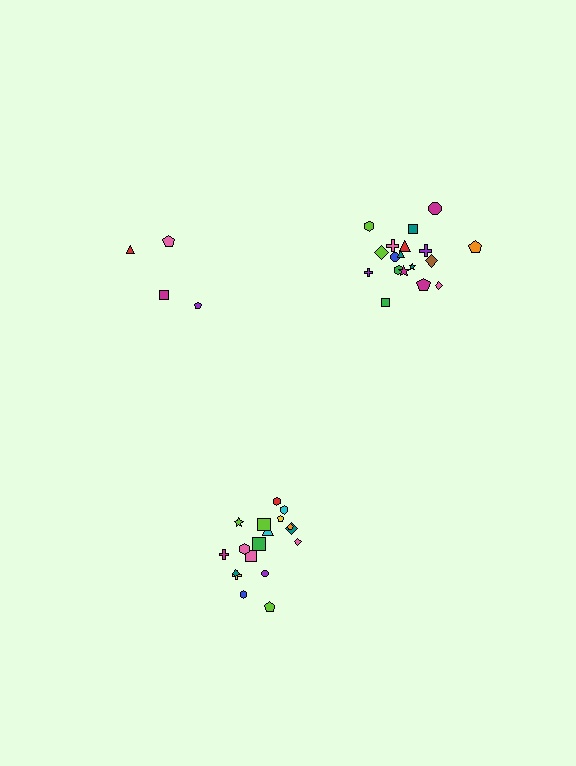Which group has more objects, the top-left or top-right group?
The top-right group.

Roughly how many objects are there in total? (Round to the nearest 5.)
Roughly 40 objects in total.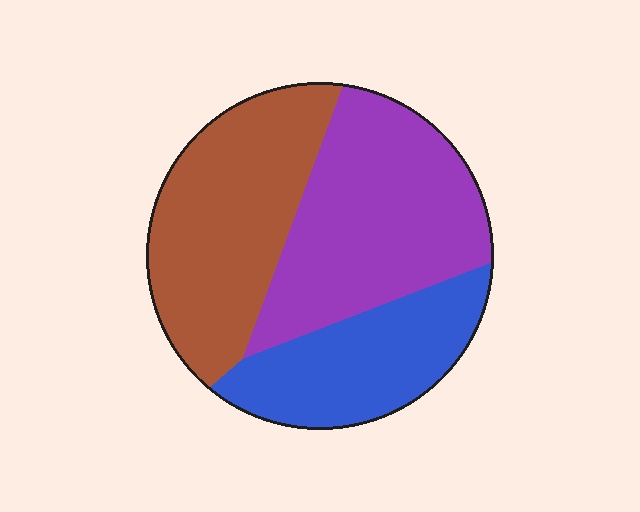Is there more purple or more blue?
Purple.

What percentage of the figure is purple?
Purple takes up about three eighths (3/8) of the figure.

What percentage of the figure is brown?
Brown takes up between a third and a half of the figure.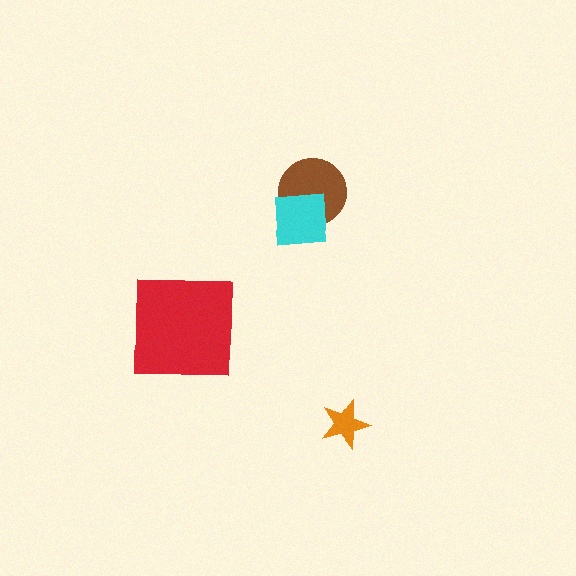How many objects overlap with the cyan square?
1 object overlaps with the cyan square.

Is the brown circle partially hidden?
Yes, it is partially covered by another shape.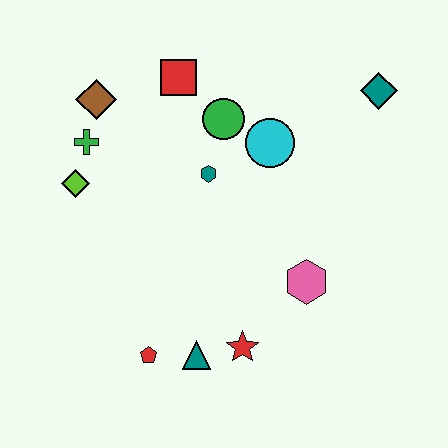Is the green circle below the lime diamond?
No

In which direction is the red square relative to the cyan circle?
The red square is to the left of the cyan circle.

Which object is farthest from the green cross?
The teal diamond is farthest from the green cross.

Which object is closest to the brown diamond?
The green cross is closest to the brown diamond.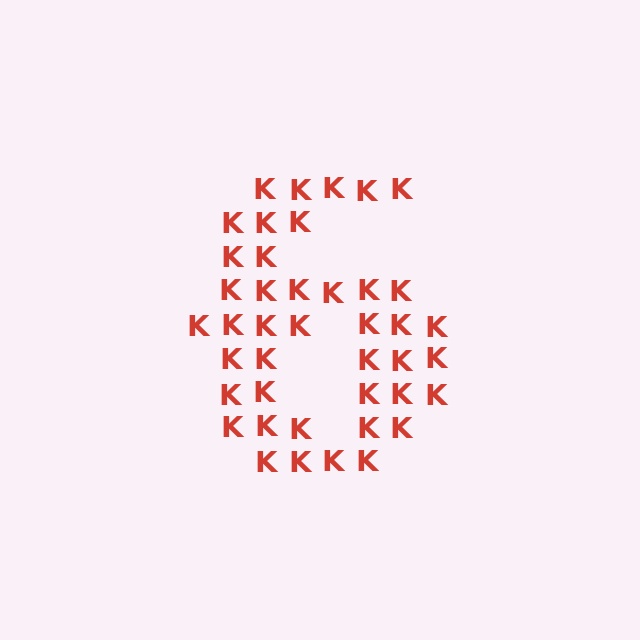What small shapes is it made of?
It is made of small letter K's.